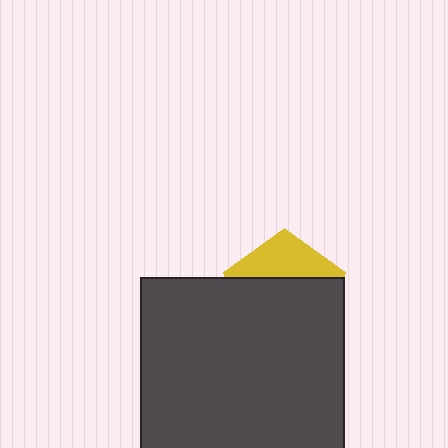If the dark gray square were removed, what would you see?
You would see the complete yellow pentagon.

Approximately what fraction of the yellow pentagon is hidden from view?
Roughly 67% of the yellow pentagon is hidden behind the dark gray square.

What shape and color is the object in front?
The object in front is a dark gray square.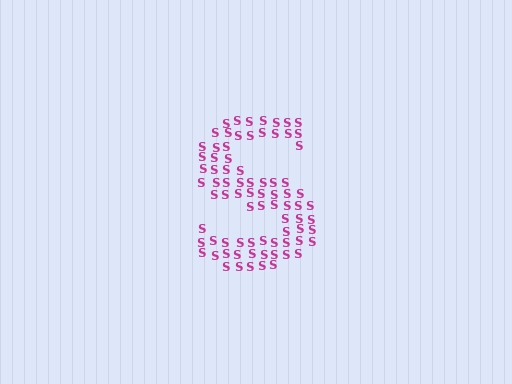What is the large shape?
The large shape is the letter S.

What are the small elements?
The small elements are letter S's.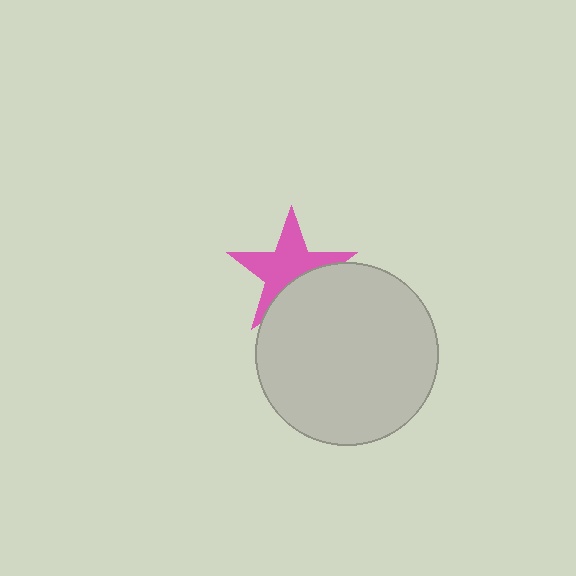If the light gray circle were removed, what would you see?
You would see the complete pink star.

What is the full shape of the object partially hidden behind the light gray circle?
The partially hidden object is a pink star.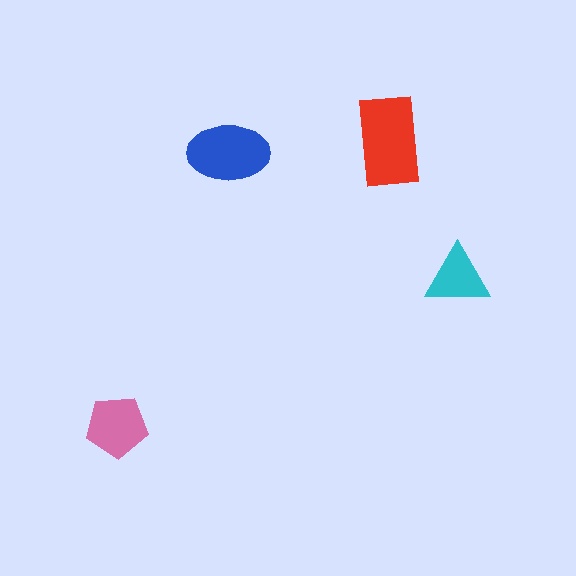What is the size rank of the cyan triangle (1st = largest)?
4th.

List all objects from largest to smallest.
The red rectangle, the blue ellipse, the pink pentagon, the cyan triangle.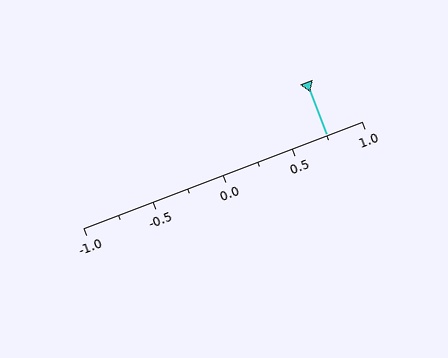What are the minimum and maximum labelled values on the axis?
The axis runs from -1.0 to 1.0.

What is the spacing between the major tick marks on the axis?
The major ticks are spaced 0.5 apart.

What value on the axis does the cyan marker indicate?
The marker indicates approximately 0.75.